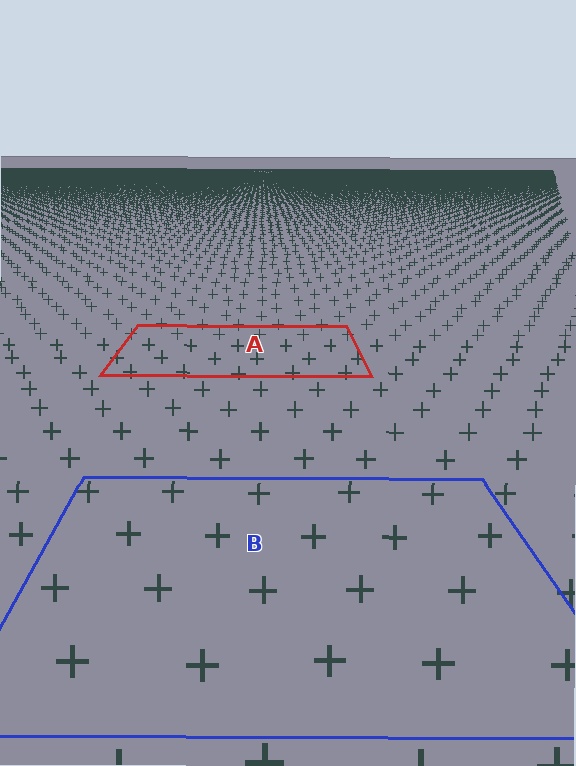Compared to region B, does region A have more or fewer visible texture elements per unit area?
Region A has more texture elements per unit area — they are packed more densely because it is farther away.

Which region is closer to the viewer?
Region B is closer. The texture elements there are larger and more spread out.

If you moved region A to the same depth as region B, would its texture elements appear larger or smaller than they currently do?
They would appear larger. At a closer depth, the same texture elements are projected at a bigger on-screen size.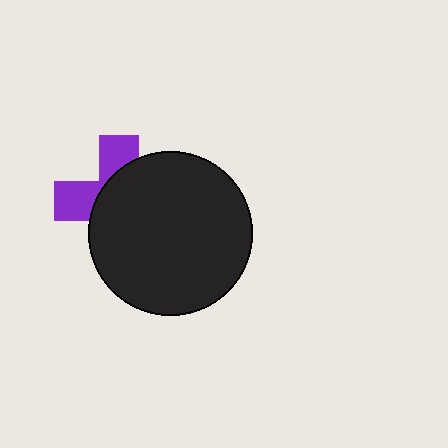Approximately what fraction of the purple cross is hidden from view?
Roughly 65% of the purple cross is hidden behind the black circle.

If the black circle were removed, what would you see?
You would see the complete purple cross.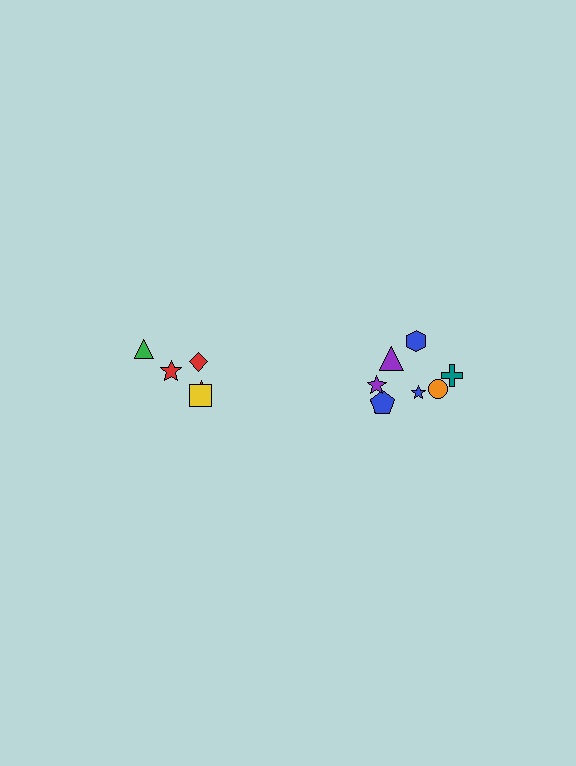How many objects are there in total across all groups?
There are 13 objects.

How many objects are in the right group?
There are 8 objects.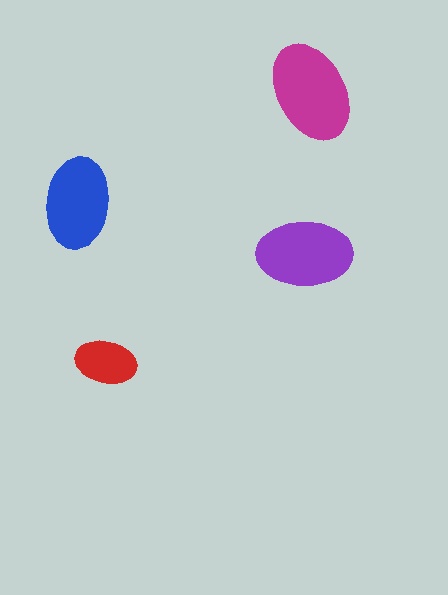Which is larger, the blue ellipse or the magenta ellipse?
The magenta one.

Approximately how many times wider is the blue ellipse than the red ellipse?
About 1.5 times wider.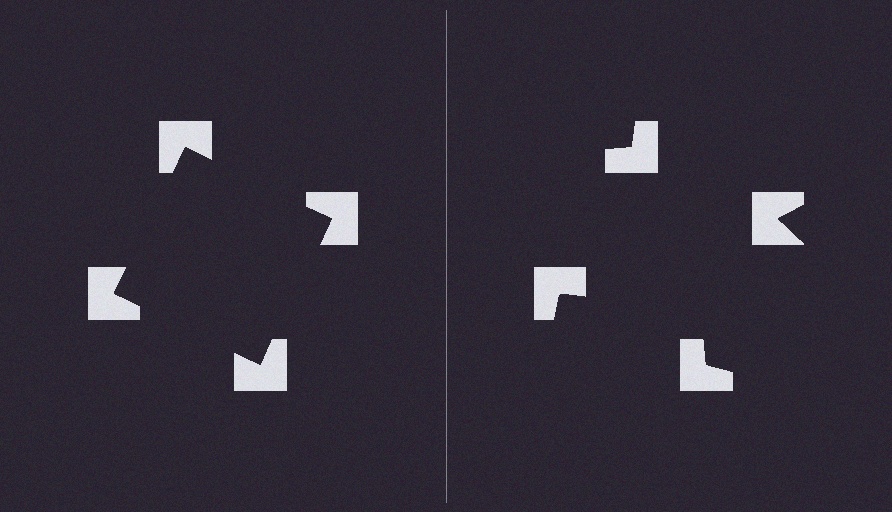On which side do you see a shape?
An illusory square appears on the left side. On the right side the wedge cuts are rotated, so no coherent shape forms.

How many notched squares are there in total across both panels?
8 — 4 on each side.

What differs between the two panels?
The notched squares are positioned identically on both sides; only the wedge orientations differ. On the left they align to a square; on the right they are misaligned.